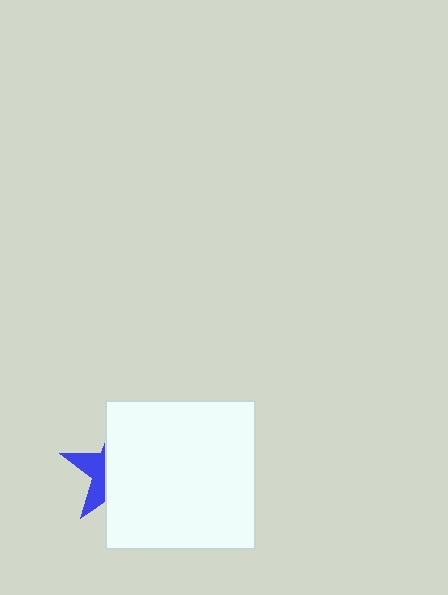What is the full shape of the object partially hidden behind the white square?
The partially hidden object is a blue star.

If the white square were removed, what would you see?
You would see the complete blue star.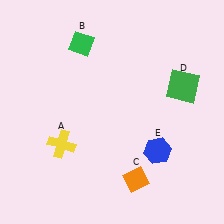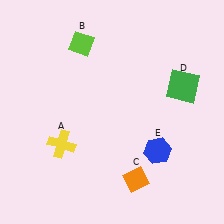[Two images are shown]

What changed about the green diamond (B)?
In Image 1, B is green. In Image 2, it changed to lime.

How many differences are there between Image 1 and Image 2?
There is 1 difference between the two images.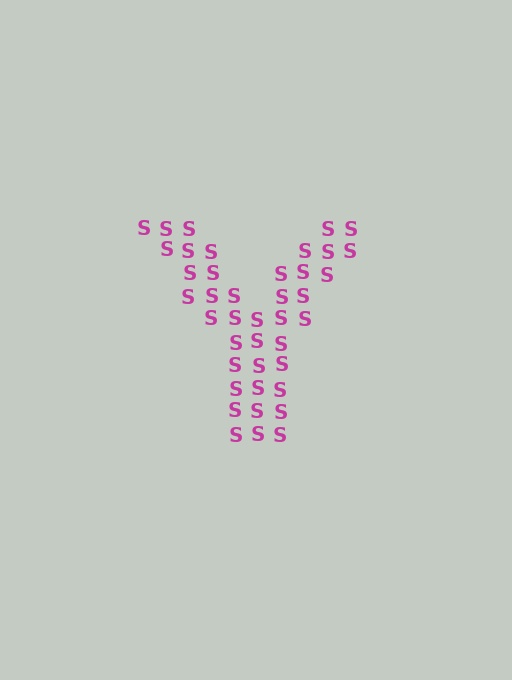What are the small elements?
The small elements are letter S's.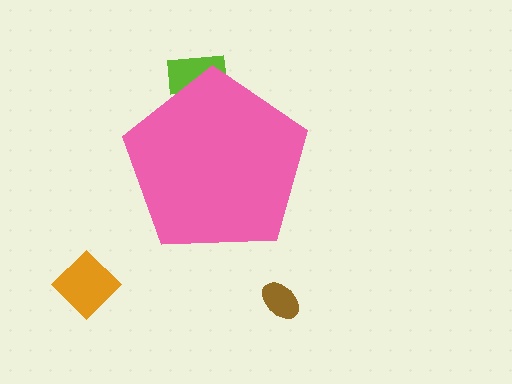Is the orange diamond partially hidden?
No, the orange diamond is fully visible.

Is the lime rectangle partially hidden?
Yes, the lime rectangle is partially hidden behind the pink pentagon.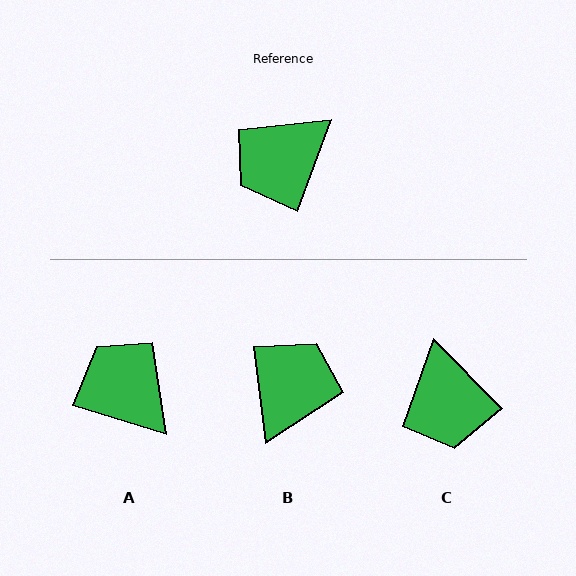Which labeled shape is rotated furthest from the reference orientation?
B, about 153 degrees away.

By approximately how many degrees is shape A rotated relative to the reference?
Approximately 87 degrees clockwise.